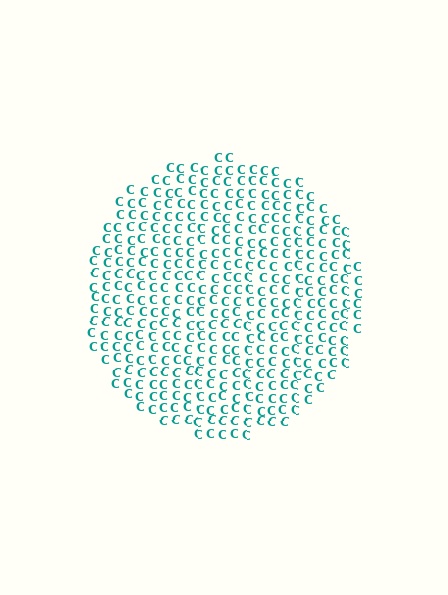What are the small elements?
The small elements are letter C's.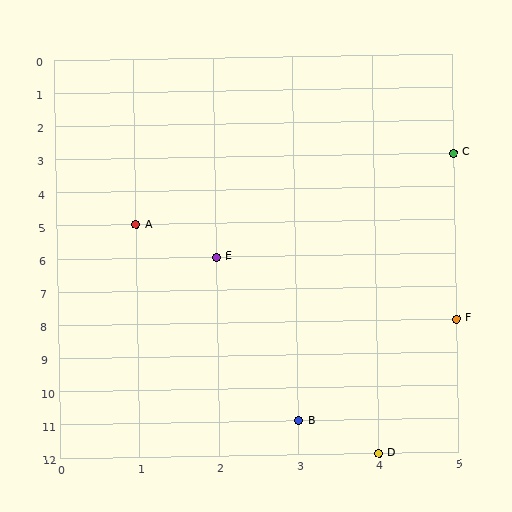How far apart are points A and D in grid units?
Points A and D are 3 columns and 7 rows apart (about 7.6 grid units diagonally).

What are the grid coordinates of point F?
Point F is at grid coordinates (5, 8).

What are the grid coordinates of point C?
Point C is at grid coordinates (5, 3).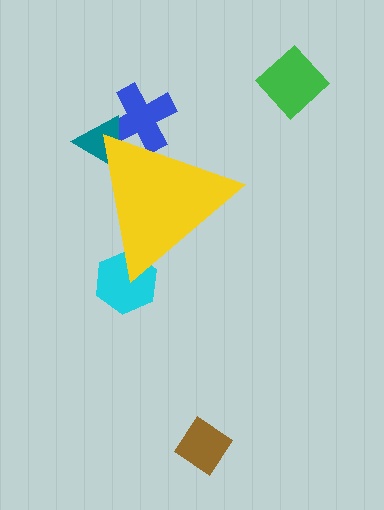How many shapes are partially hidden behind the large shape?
3 shapes are partially hidden.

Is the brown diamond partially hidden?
No, the brown diamond is fully visible.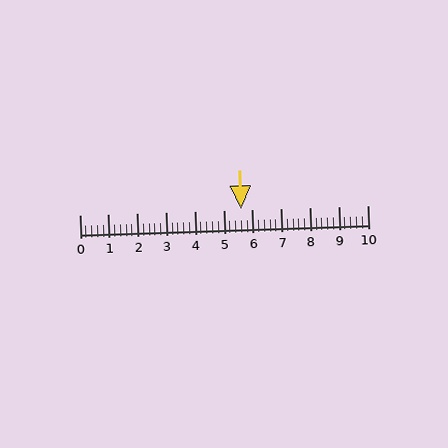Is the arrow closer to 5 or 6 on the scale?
The arrow is closer to 6.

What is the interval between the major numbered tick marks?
The major tick marks are spaced 1 units apart.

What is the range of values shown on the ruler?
The ruler shows values from 0 to 10.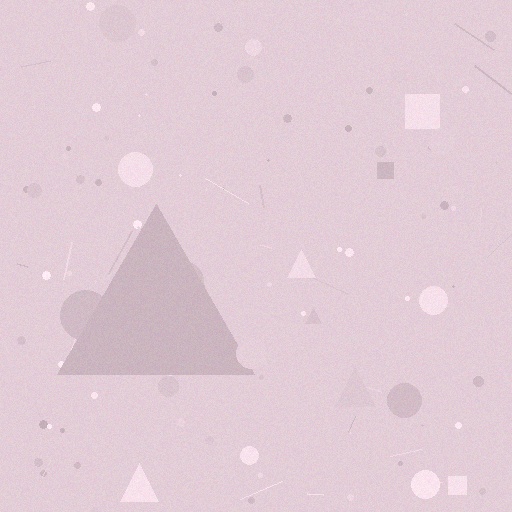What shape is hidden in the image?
A triangle is hidden in the image.